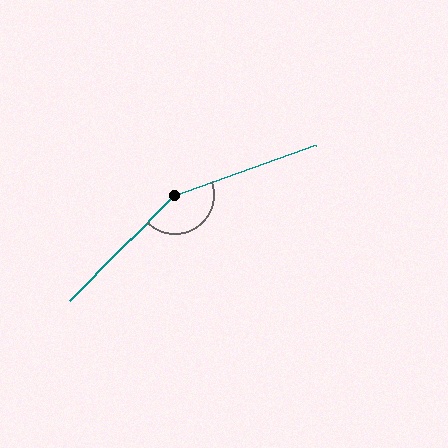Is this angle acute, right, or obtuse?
It is obtuse.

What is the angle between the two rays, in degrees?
Approximately 154 degrees.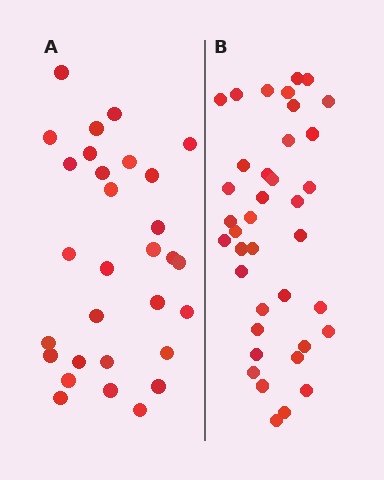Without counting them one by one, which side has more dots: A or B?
Region B (the right region) has more dots.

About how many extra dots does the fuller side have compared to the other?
Region B has roughly 8 or so more dots than region A.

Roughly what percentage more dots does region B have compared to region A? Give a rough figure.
About 25% more.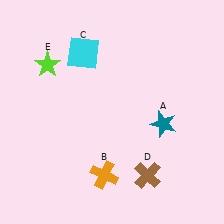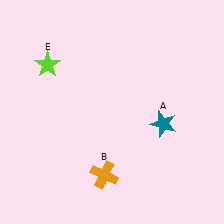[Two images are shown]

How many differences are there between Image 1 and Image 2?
There are 2 differences between the two images.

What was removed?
The cyan square (C), the brown cross (D) were removed in Image 2.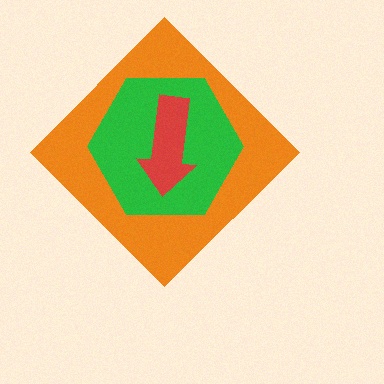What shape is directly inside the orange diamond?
The green hexagon.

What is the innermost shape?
The red arrow.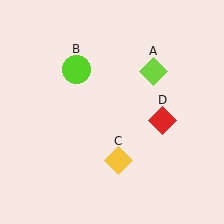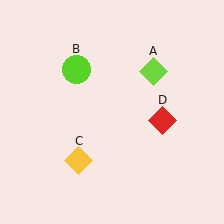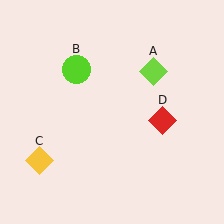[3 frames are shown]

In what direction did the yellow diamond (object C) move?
The yellow diamond (object C) moved left.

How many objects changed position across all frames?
1 object changed position: yellow diamond (object C).